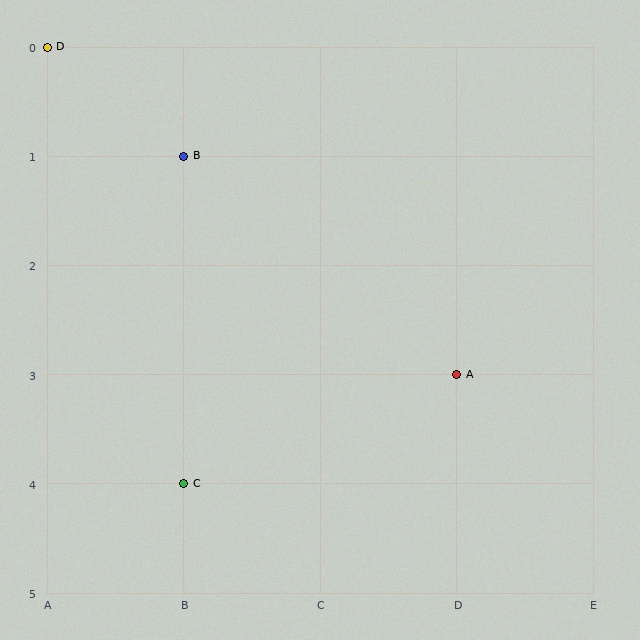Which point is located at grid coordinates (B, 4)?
Point C is at (B, 4).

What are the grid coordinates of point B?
Point B is at grid coordinates (B, 1).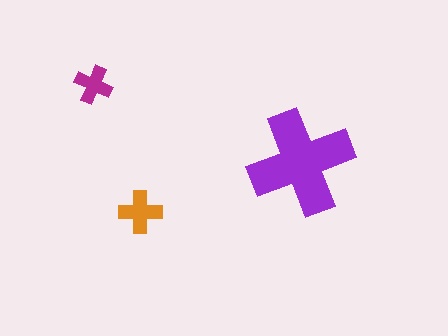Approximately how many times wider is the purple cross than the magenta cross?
About 3 times wider.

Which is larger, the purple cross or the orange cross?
The purple one.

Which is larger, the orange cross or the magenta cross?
The orange one.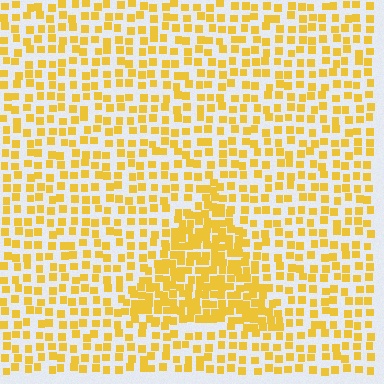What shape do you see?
I see a triangle.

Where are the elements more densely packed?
The elements are more densely packed inside the triangle boundary.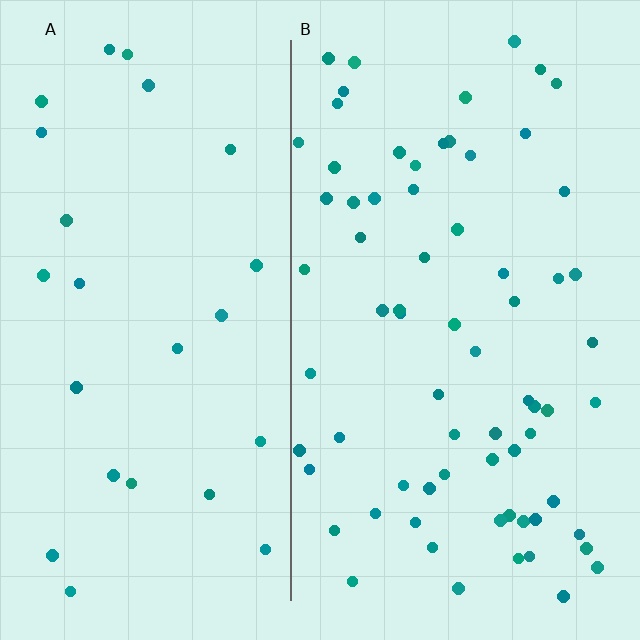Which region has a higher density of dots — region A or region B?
B (the right).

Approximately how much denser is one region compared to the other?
Approximately 2.8× — region B over region A.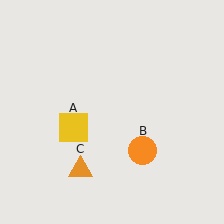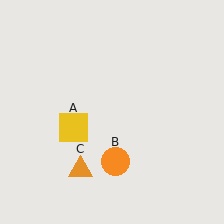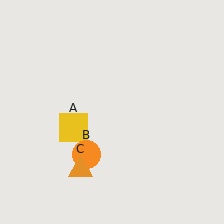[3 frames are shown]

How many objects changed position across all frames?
1 object changed position: orange circle (object B).